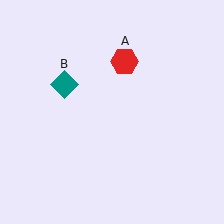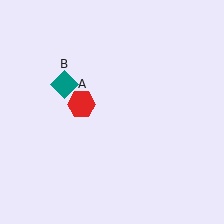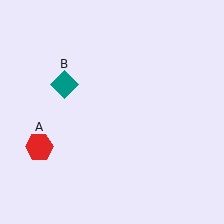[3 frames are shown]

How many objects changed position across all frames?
1 object changed position: red hexagon (object A).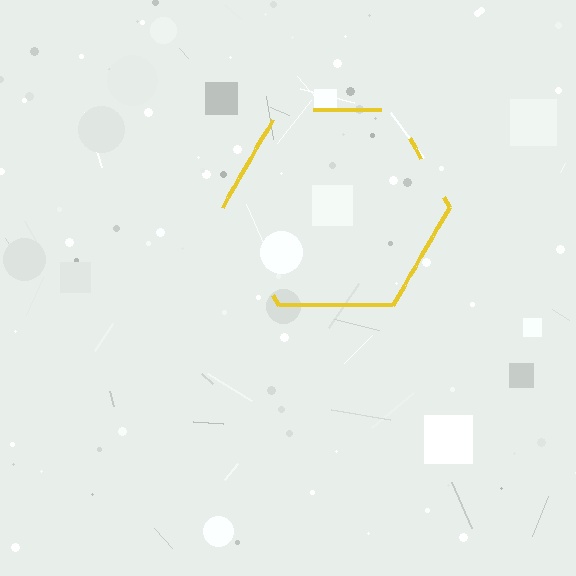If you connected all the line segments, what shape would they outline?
They would outline a hexagon.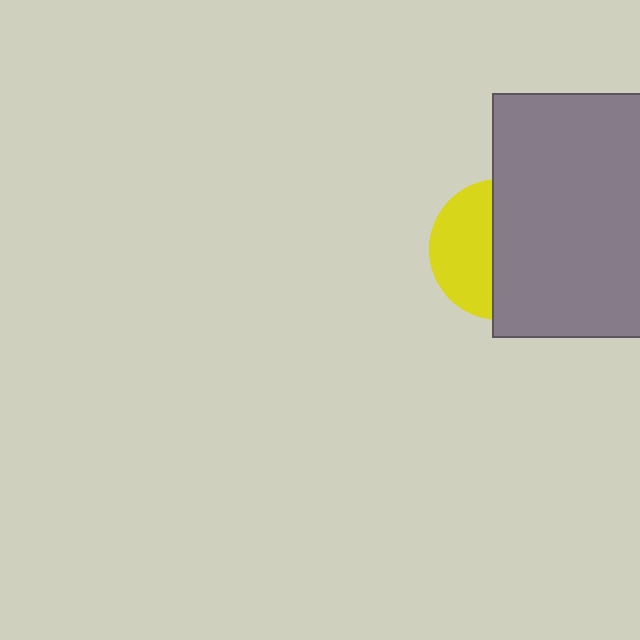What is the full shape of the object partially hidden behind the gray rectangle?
The partially hidden object is a yellow circle.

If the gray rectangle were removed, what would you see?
You would see the complete yellow circle.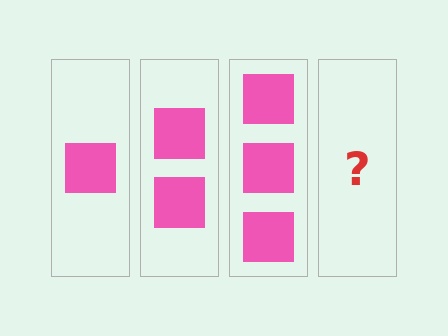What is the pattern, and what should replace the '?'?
The pattern is that each step adds one more square. The '?' should be 4 squares.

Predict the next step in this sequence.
The next step is 4 squares.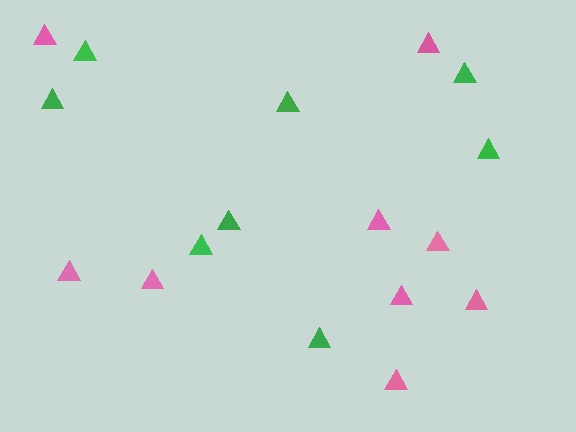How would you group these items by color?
There are 2 groups: one group of green triangles (8) and one group of pink triangles (9).